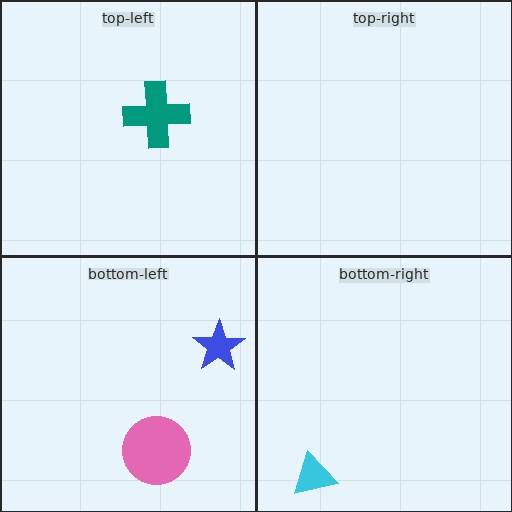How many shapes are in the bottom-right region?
1.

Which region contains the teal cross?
The top-left region.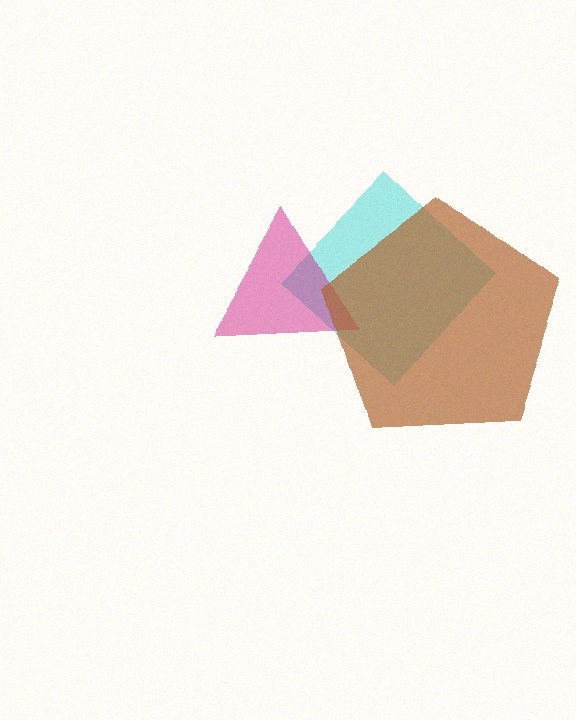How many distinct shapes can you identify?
There are 3 distinct shapes: a cyan diamond, a magenta triangle, a brown pentagon.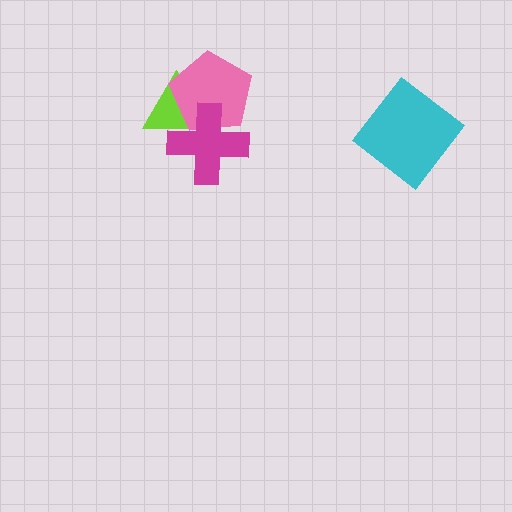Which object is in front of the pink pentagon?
The magenta cross is in front of the pink pentagon.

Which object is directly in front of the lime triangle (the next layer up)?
The pink pentagon is directly in front of the lime triangle.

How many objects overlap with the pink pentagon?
2 objects overlap with the pink pentagon.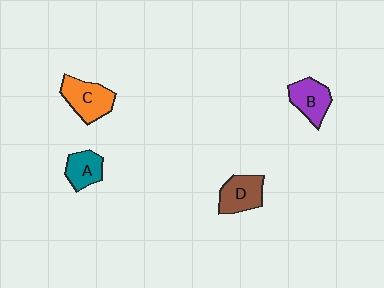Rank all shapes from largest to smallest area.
From largest to smallest: C (orange), D (brown), B (purple), A (teal).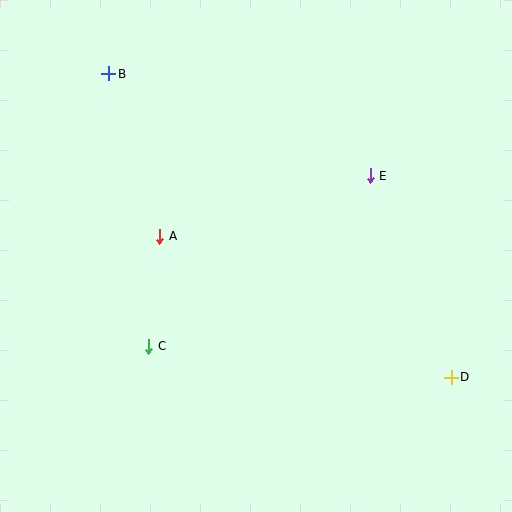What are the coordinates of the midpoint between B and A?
The midpoint between B and A is at (134, 155).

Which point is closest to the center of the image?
Point A at (160, 236) is closest to the center.